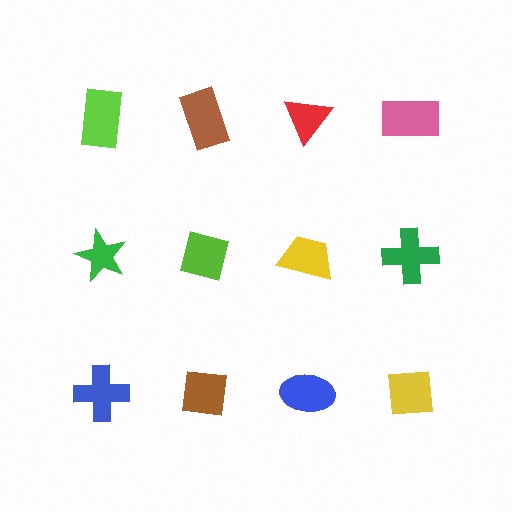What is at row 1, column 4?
A pink rectangle.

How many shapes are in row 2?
4 shapes.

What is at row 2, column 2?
A lime square.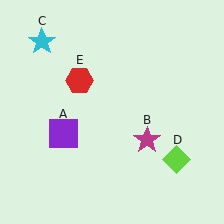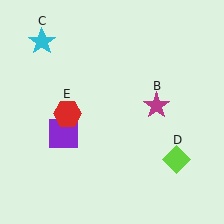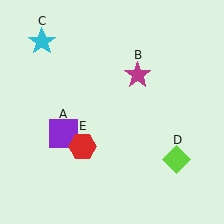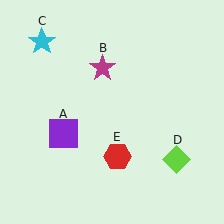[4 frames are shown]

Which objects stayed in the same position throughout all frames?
Purple square (object A) and cyan star (object C) and lime diamond (object D) remained stationary.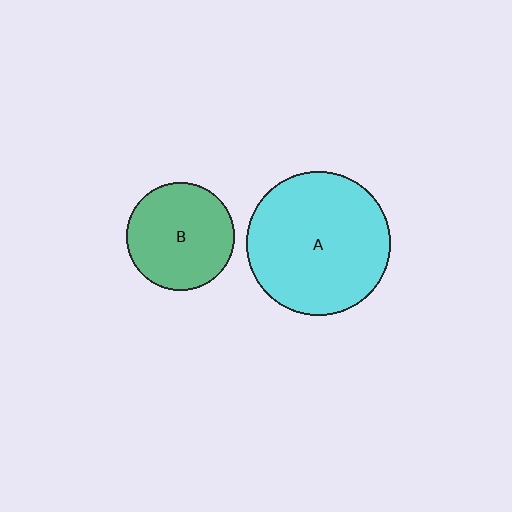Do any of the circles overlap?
No, none of the circles overlap.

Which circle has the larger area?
Circle A (cyan).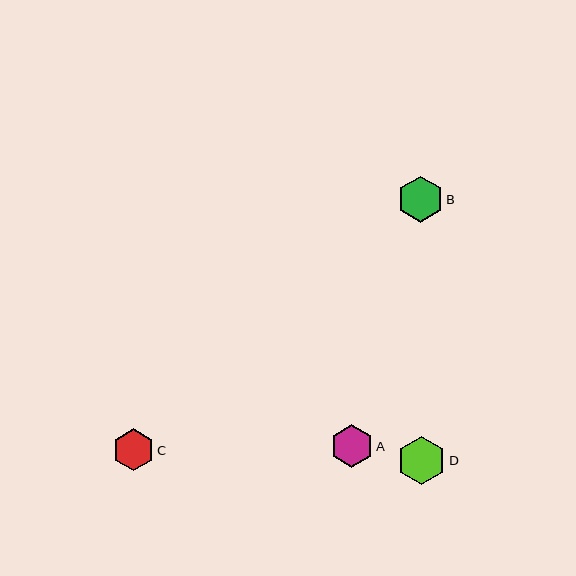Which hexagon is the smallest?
Hexagon C is the smallest with a size of approximately 42 pixels.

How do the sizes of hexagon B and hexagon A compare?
Hexagon B and hexagon A are approximately the same size.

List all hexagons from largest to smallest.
From largest to smallest: D, B, A, C.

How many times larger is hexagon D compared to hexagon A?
Hexagon D is approximately 1.1 times the size of hexagon A.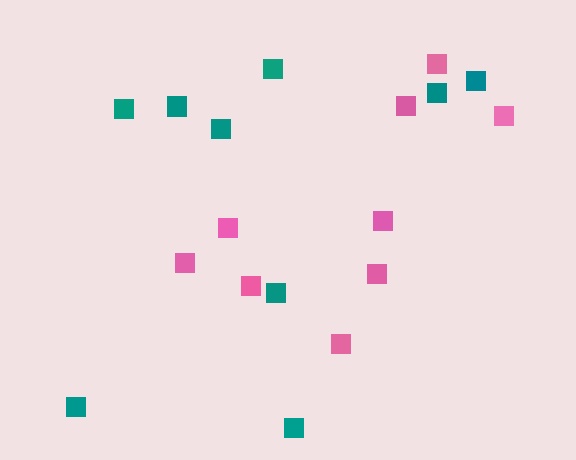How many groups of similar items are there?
There are 2 groups: one group of teal squares (9) and one group of pink squares (9).